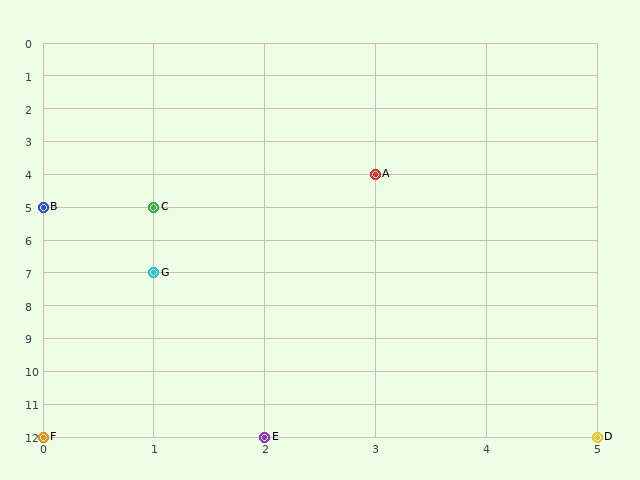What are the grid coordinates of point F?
Point F is at grid coordinates (0, 12).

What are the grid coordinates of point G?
Point G is at grid coordinates (1, 7).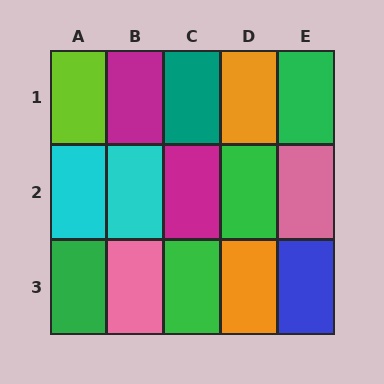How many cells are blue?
1 cell is blue.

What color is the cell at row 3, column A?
Green.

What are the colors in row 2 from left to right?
Cyan, cyan, magenta, green, pink.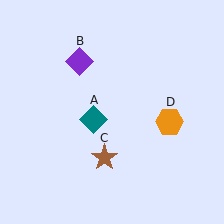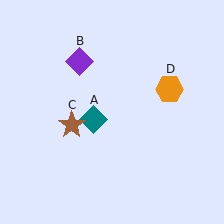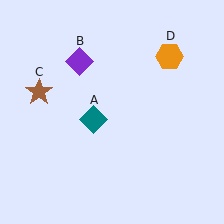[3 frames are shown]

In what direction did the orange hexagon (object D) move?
The orange hexagon (object D) moved up.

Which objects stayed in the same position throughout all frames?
Teal diamond (object A) and purple diamond (object B) remained stationary.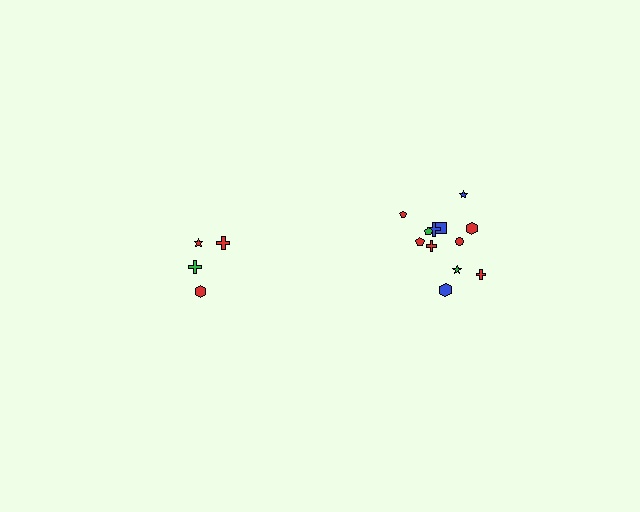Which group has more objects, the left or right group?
The right group.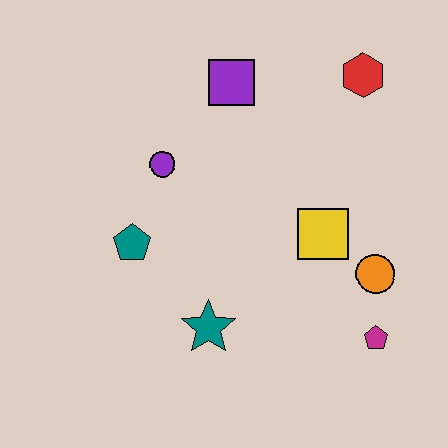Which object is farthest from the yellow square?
The teal pentagon is farthest from the yellow square.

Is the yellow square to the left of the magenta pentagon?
Yes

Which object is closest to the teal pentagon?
The purple circle is closest to the teal pentagon.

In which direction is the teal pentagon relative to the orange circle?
The teal pentagon is to the left of the orange circle.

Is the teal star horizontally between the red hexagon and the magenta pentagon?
No